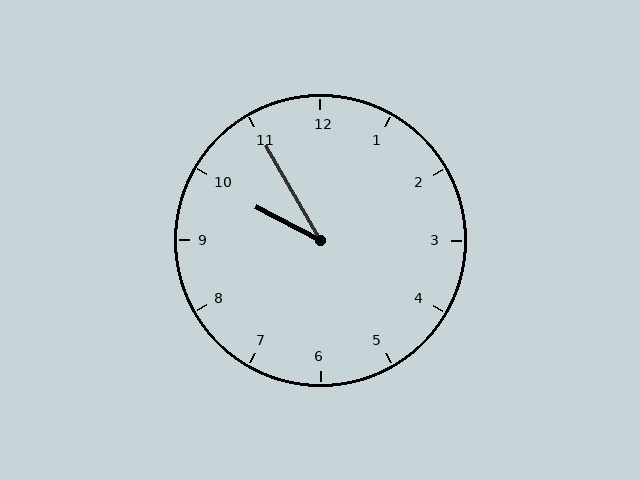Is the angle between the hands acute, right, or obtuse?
It is acute.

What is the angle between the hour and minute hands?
Approximately 32 degrees.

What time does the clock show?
9:55.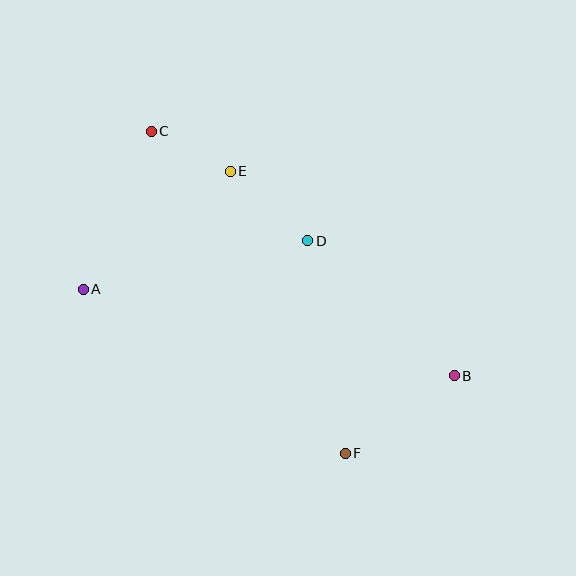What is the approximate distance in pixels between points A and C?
The distance between A and C is approximately 172 pixels.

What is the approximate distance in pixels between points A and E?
The distance between A and E is approximately 189 pixels.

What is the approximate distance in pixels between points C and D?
The distance between C and D is approximately 191 pixels.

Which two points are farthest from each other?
Points B and C are farthest from each other.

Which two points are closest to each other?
Points C and E are closest to each other.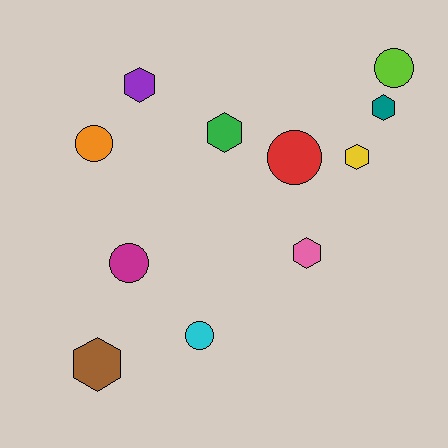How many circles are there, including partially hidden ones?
There are 5 circles.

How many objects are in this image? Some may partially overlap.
There are 11 objects.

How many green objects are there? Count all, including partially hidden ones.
There is 1 green object.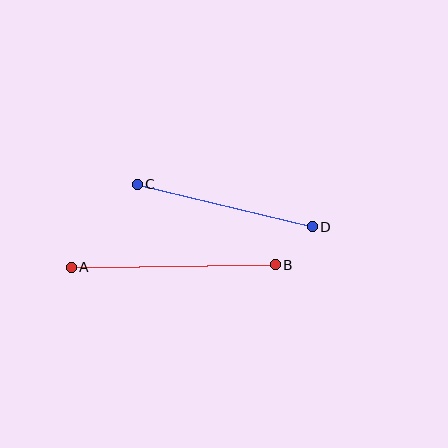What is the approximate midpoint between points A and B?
The midpoint is at approximately (173, 266) pixels.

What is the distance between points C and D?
The distance is approximately 180 pixels.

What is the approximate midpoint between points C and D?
The midpoint is at approximately (225, 206) pixels.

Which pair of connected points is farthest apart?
Points A and B are farthest apart.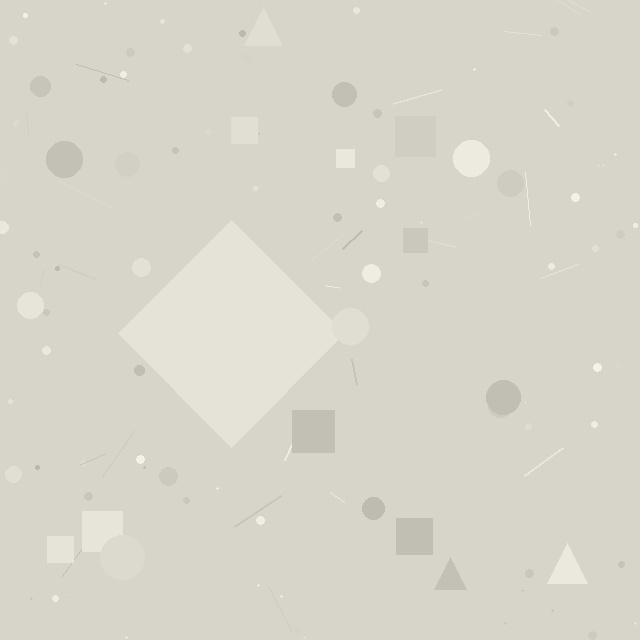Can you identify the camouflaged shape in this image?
The camouflaged shape is a diamond.